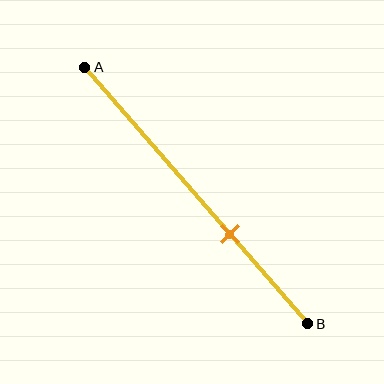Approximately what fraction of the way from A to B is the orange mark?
The orange mark is approximately 65% of the way from A to B.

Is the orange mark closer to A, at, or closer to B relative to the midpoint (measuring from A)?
The orange mark is closer to point B than the midpoint of segment AB.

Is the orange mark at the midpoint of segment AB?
No, the mark is at about 65% from A, not at the 50% midpoint.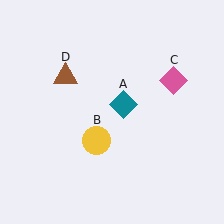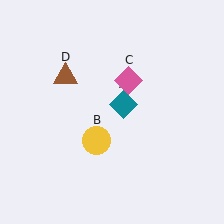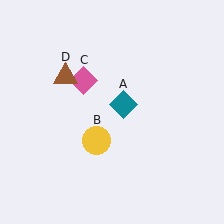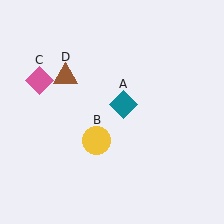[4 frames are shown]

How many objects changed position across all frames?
1 object changed position: pink diamond (object C).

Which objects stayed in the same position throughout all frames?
Teal diamond (object A) and yellow circle (object B) and brown triangle (object D) remained stationary.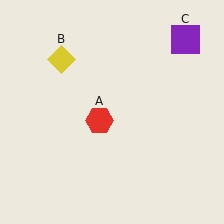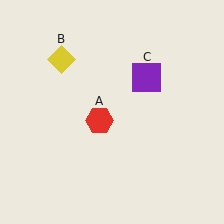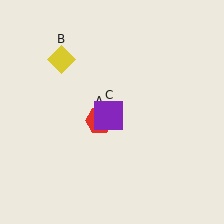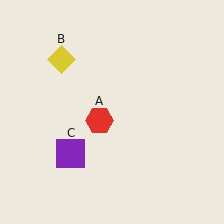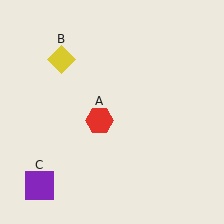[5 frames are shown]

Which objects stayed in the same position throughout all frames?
Red hexagon (object A) and yellow diamond (object B) remained stationary.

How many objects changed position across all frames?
1 object changed position: purple square (object C).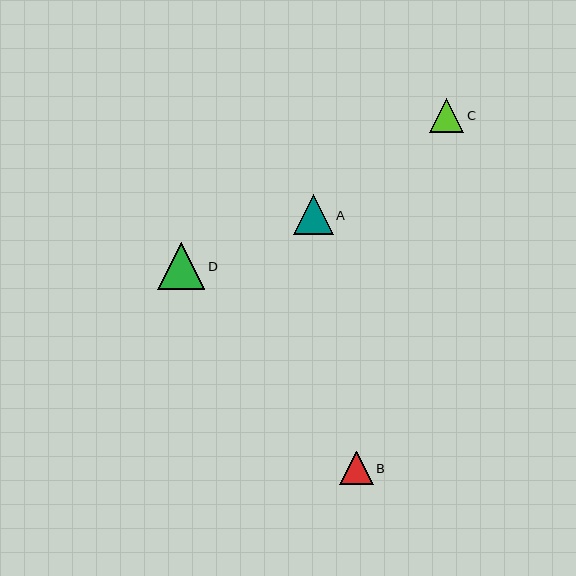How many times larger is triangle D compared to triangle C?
Triangle D is approximately 1.4 times the size of triangle C.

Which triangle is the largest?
Triangle D is the largest with a size of approximately 47 pixels.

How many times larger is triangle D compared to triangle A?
Triangle D is approximately 1.2 times the size of triangle A.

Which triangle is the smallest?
Triangle B is the smallest with a size of approximately 33 pixels.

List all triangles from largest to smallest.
From largest to smallest: D, A, C, B.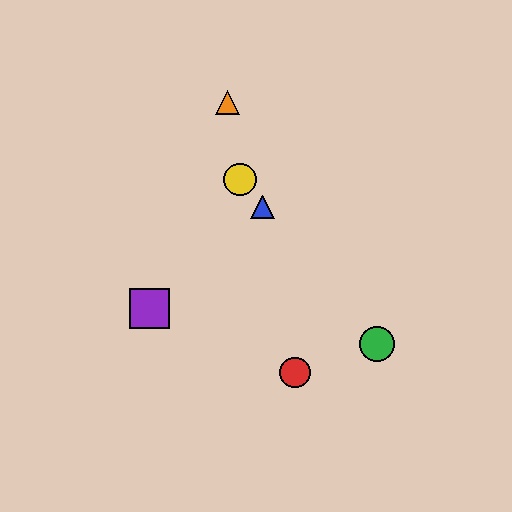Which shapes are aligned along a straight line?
The blue triangle, the green circle, the yellow circle are aligned along a straight line.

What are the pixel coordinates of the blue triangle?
The blue triangle is at (263, 207).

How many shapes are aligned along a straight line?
3 shapes (the blue triangle, the green circle, the yellow circle) are aligned along a straight line.